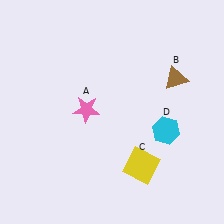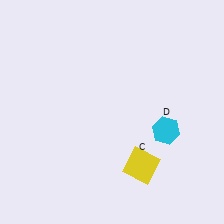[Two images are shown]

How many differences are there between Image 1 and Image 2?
There are 2 differences between the two images.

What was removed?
The pink star (A), the brown triangle (B) were removed in Image 2.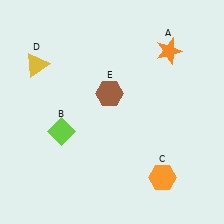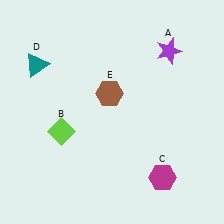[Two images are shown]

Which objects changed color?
A changed from orange to purple. C changed from orange to magenta. D changed from yellow to teal.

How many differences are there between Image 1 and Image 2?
There are 3 differences between the two images.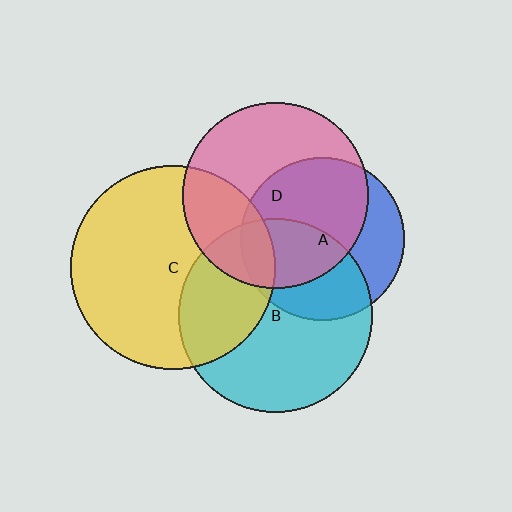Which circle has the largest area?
Circle C (yellow).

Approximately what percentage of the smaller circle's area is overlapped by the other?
Approximately 60%.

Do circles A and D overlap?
Yes.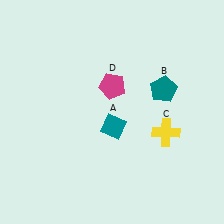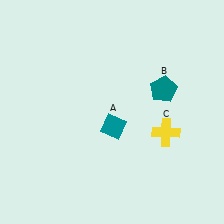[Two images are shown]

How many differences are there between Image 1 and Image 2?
There is 1 difference between the two images.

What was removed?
The magenta pentagon (D) was removed in Image 2.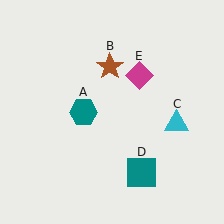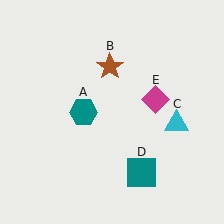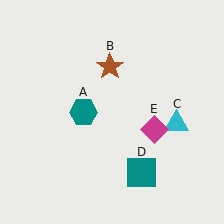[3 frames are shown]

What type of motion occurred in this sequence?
The magenta diamond (object E) rotated clockwise around the center of the scene.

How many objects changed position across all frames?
1 object changed position: magenta diamond (object E).